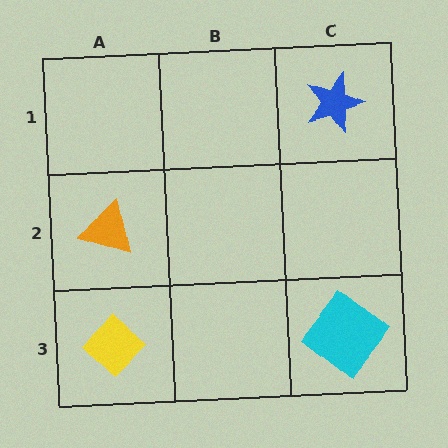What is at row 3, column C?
A cyan diamond.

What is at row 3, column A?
A yellow diamond.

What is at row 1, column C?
A blue star.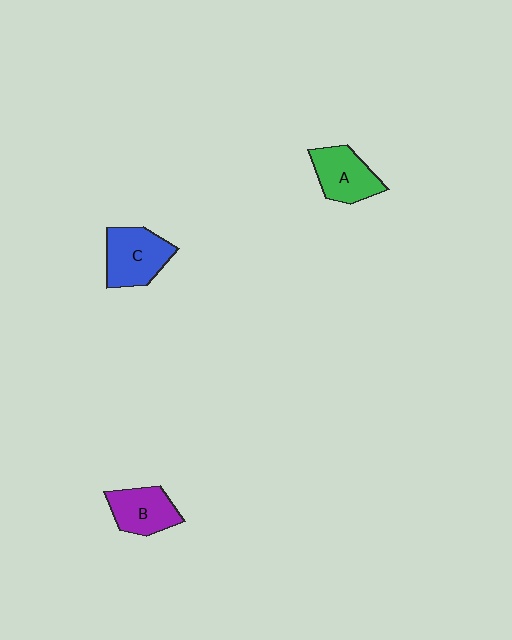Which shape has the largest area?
Shape C (blue).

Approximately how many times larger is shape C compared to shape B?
Approximately 1.2 times.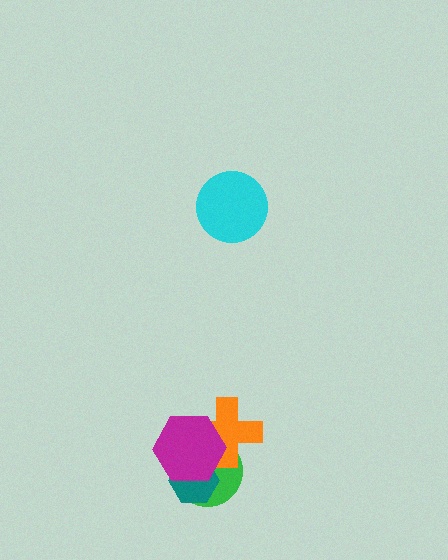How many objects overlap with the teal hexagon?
2 objects overlap with the teal hexagon.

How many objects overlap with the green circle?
3 objects overlap with the green circle.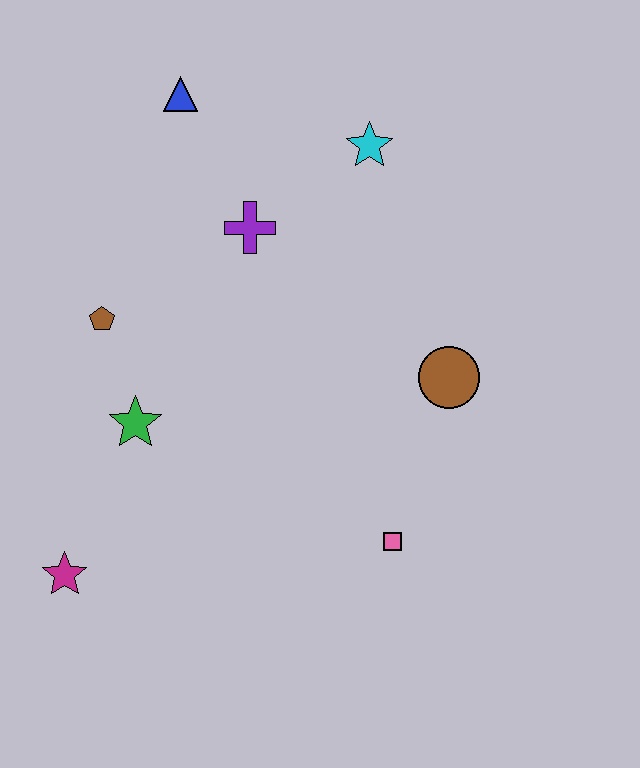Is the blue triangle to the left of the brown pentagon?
No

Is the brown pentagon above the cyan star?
No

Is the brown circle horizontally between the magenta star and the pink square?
No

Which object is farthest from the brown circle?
The magenta star is farthest from the brown circle.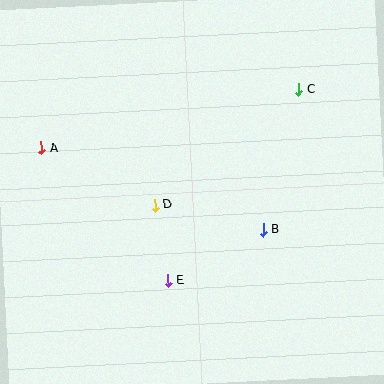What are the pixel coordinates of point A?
Point A is at (41, 148).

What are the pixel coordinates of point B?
Point B is at (263, 230).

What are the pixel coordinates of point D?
Point D is at (155, 205).